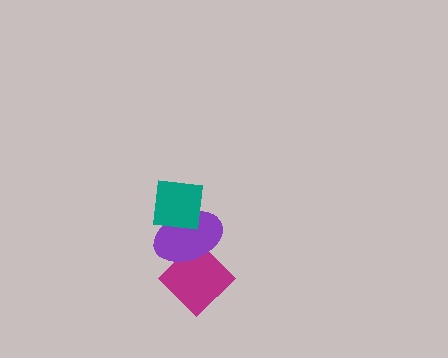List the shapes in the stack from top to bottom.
From top to bottom: the teal square, the purple ellipse, the magenta diamond.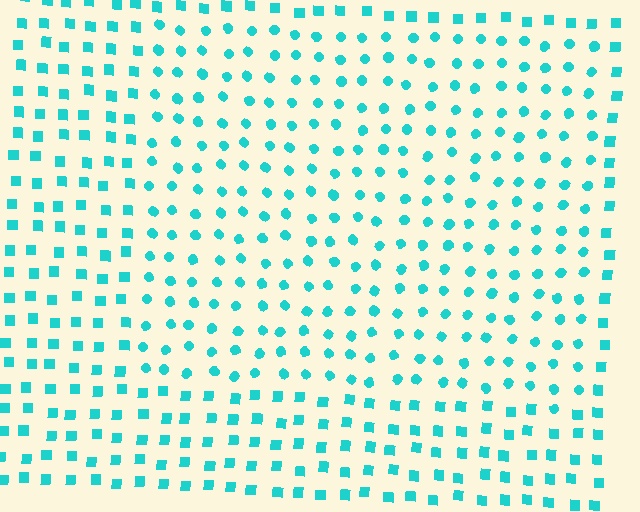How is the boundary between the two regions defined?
The boundary is defined by a change in element shape: circles inside vs. squares outside. All elements share the same color and spacing.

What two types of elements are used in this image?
The image uses circles inside the rectangle region and squares outside it.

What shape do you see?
I see a rectangle.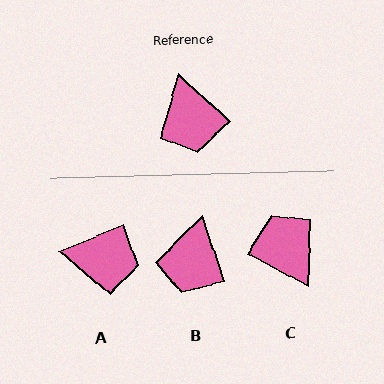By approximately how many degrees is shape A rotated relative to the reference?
Approximately 66 degrees counter-clockwise.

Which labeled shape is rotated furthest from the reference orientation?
C, about 165 degrees away.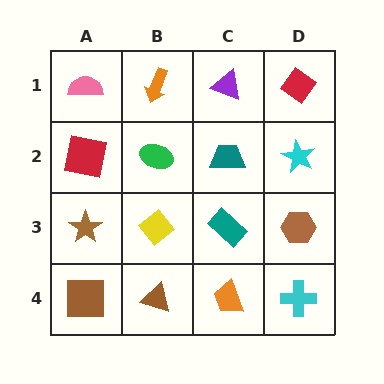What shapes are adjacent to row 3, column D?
A cyan star (row 2, column D), a cyan cross (row 4, column D), a teal rectangle (row 3, column C).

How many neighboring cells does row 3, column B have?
4.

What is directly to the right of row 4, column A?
A brown triangle.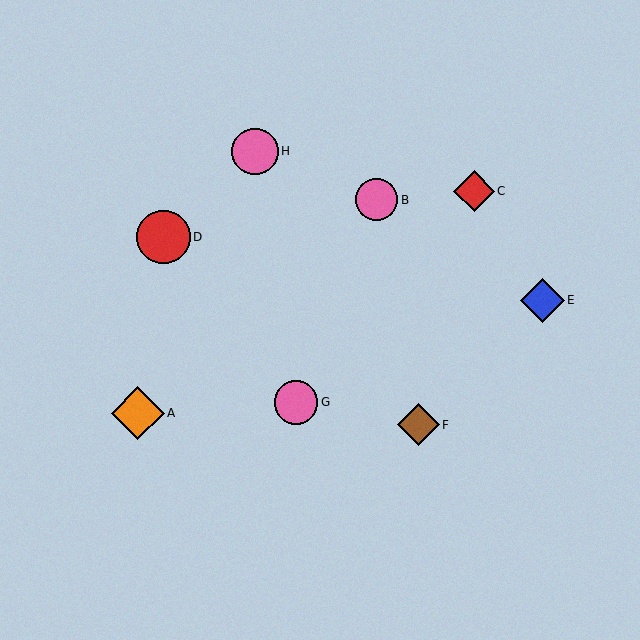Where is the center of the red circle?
The center of the red circle is at (163, 237).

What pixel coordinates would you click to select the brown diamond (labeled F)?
Click at (418, 425) to select the brown diamond F.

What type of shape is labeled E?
Shape E is a blue diamond.